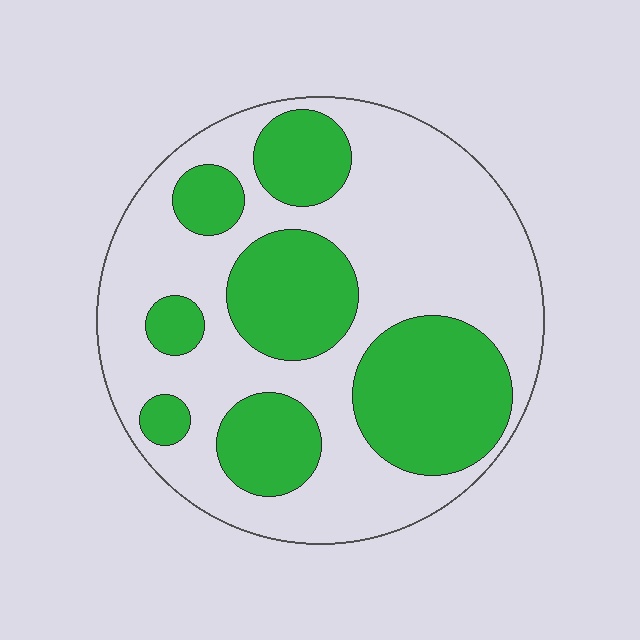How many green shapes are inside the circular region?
7.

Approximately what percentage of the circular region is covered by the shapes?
Approximately 40%.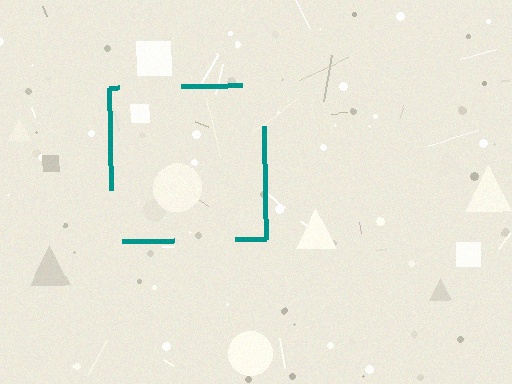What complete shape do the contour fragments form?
The contour fragments form a square.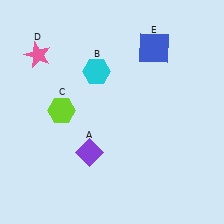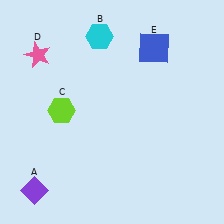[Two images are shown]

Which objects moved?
The objects that moved are: the purple diamond (A), the cyan hexagon (B).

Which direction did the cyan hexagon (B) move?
The cyan hexagon (B) moved up.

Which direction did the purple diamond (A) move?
The purple diamond (A) moved left.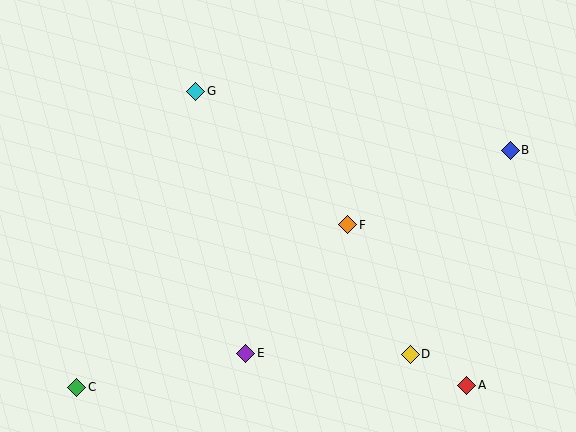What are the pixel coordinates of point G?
Point G is at (196, 91).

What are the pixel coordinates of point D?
Point D is at (410, 354).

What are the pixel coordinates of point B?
Point B is at (510, 150).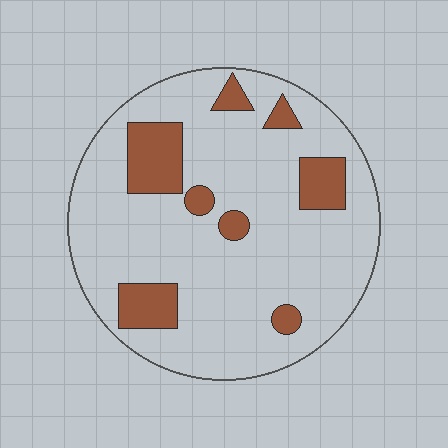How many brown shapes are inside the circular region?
8.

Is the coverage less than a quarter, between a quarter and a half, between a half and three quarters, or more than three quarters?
Less than a quarter.